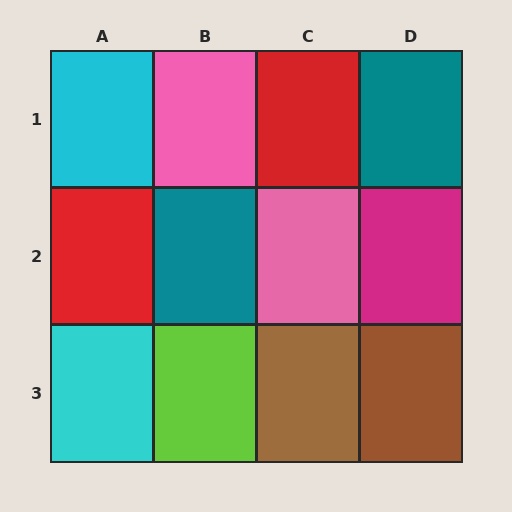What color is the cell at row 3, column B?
Lime.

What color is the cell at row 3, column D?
Brown.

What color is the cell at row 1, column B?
Pink.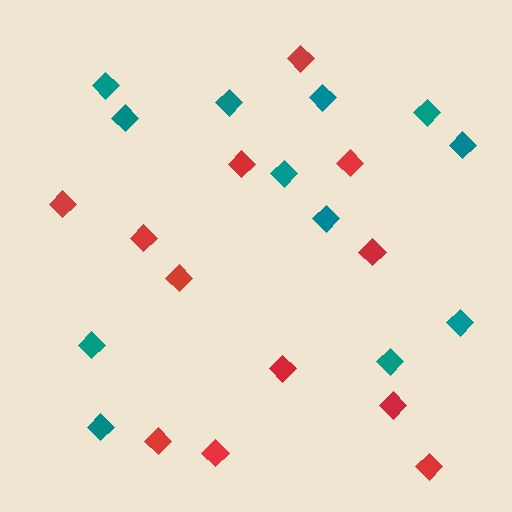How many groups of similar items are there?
There are 2 groups: one group of red diamonds (12) and one group of teal diamonds (12).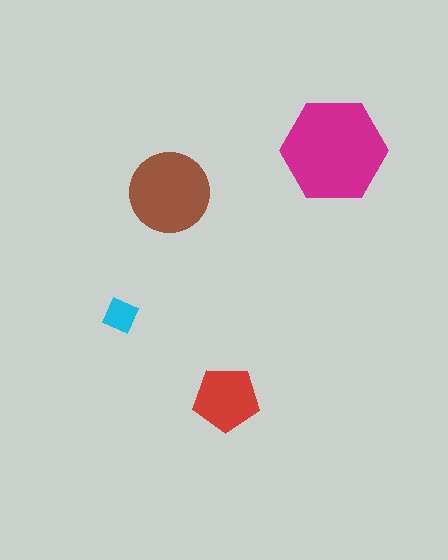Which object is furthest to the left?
The cyan diamond is leftmost.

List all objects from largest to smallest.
The magenta hexagon, the brown circle, the red pentagon, the cyan diamond.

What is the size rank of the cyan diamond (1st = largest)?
4th.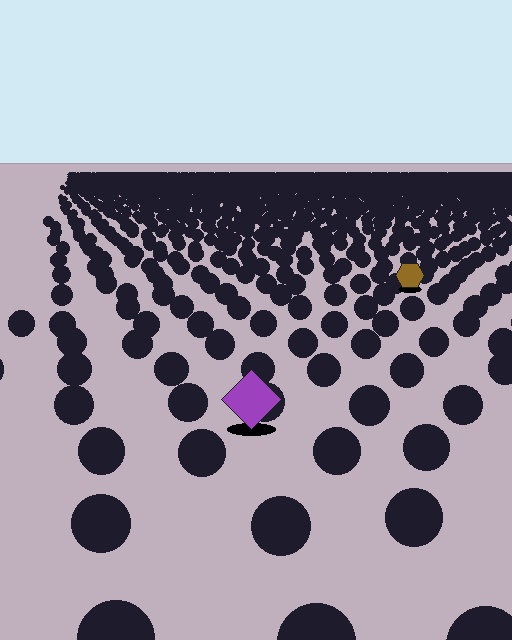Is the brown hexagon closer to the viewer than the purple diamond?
No. The purple diamond is closer — you can tell from the texture gradient: the ground texture is coarser near it.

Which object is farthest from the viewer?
The brown hexagon is farthest from the viewer. It appears smaller and the ground texture around it is denser.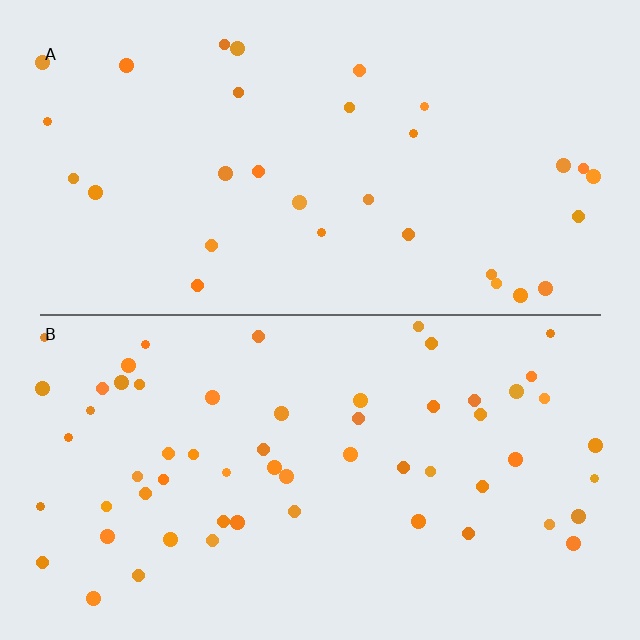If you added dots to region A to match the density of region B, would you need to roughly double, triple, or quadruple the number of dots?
Approximately double.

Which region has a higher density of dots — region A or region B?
B (the bottom).